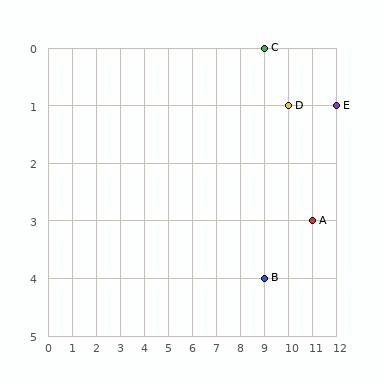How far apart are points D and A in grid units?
Points D and A are 1 column and 2 rows apart (about 2.2 grid units diagonally).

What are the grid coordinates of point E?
Point E is at grid coordinates (12, 1).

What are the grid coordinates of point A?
Point A is at grid coordinates (11, 3).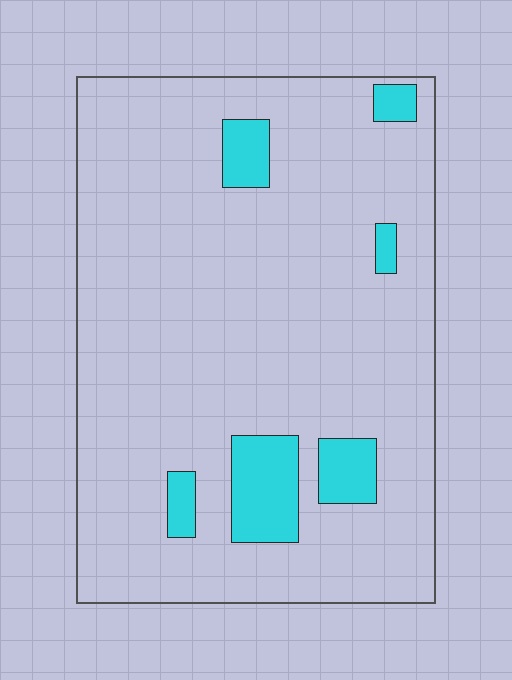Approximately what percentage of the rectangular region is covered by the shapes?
Approximately 10%.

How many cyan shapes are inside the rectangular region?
6.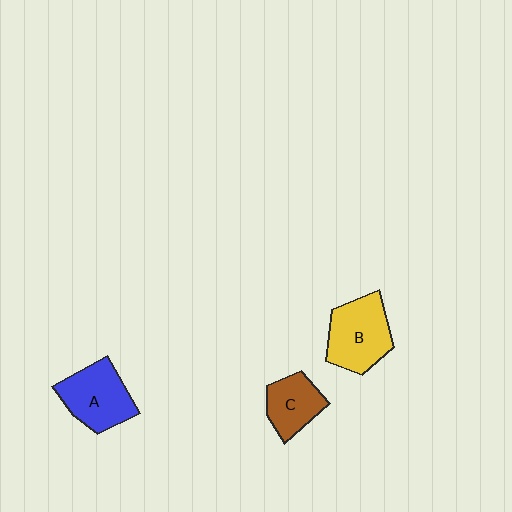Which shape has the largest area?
Shape B (yellow).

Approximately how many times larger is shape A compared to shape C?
Approximately 1.4 times.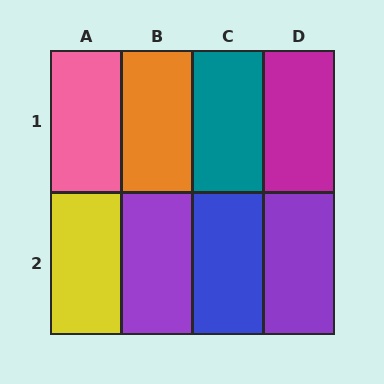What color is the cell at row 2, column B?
Purple.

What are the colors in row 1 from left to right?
Pink, orange, teal, magenta.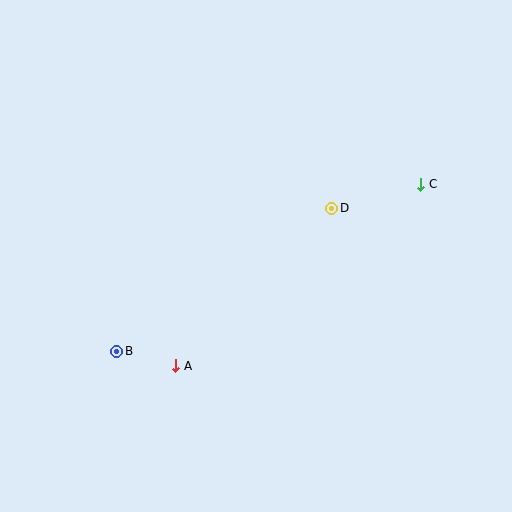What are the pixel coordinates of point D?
Point D is at (332, 208).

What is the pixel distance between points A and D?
The distance between A and D is 222 pixels.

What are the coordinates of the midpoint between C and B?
The midpoint between C and B is at (269, 268).